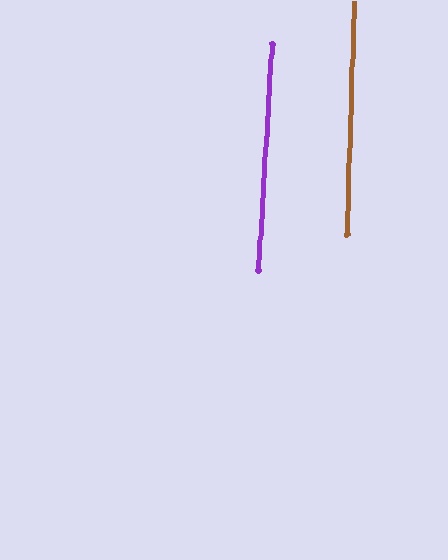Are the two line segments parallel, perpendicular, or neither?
Parallel — their directions differ by only 1.6°.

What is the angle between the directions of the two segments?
Approximately 2 degrees.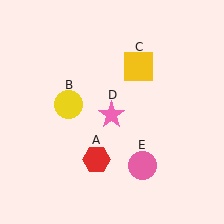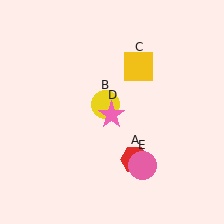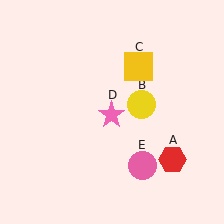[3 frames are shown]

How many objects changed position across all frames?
2 objects changed position: red hexagon (object A), yellow circle (object B).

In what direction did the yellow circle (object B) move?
The yellow circle (object B) moved right.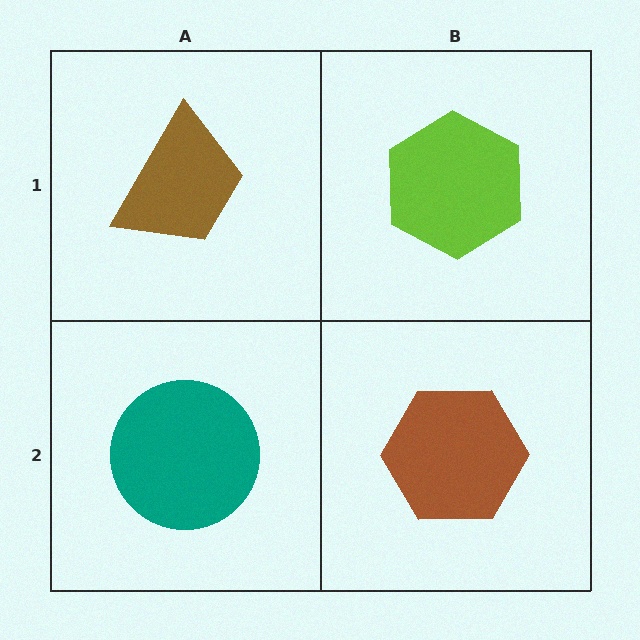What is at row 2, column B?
A brown hexagon.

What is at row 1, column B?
A lime hexagon.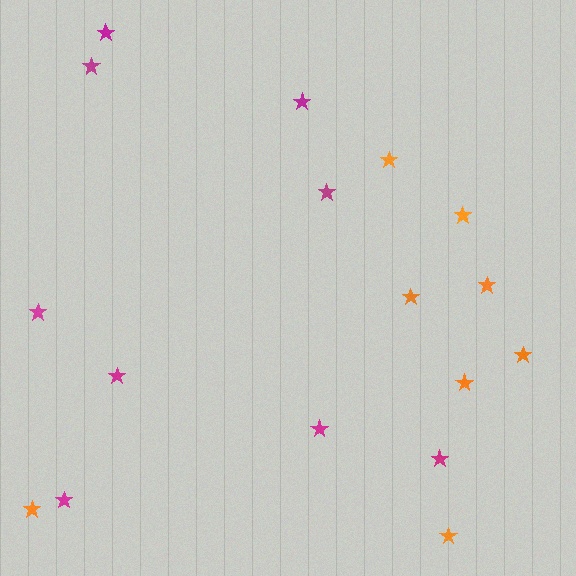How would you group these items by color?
There are 2 groups: one group of orange stars (8) and one group of magenta stars (9).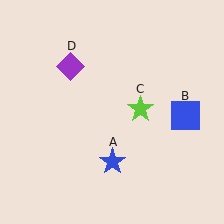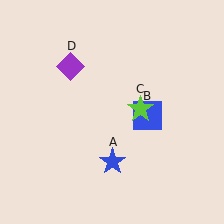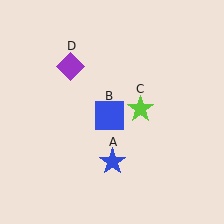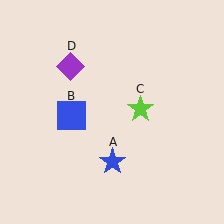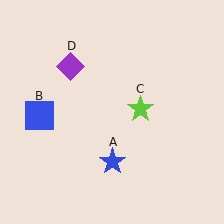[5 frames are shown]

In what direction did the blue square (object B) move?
The blue square (object B) moved left.